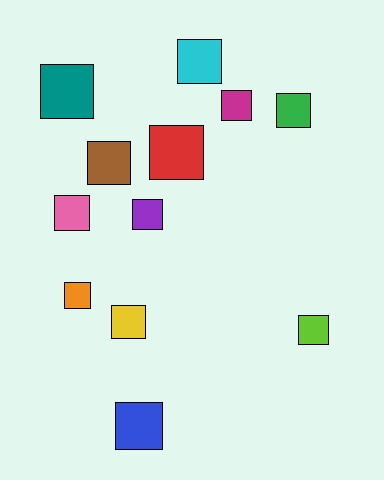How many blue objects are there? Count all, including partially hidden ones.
There is 1 blue object.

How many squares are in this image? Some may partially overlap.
There are 12 squares.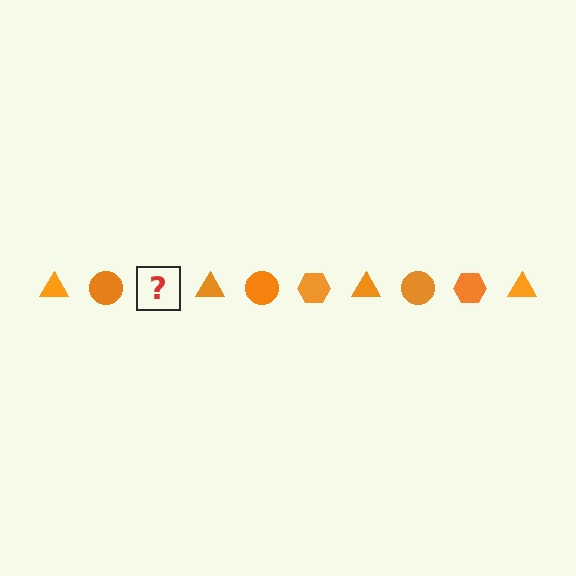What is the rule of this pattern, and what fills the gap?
The rule is that the pattern cycles through triangle, circle, hexagon shapes in orange. The gap should be filled with an orange hexagon.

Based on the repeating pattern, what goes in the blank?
The blank should be an orange hexagon.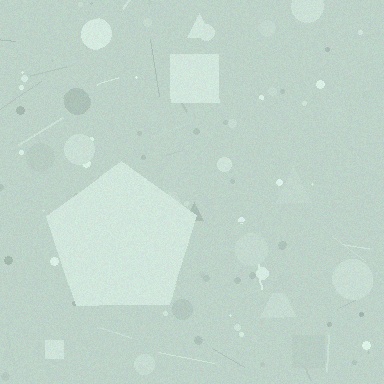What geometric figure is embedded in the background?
A pentagon is embedded in the background.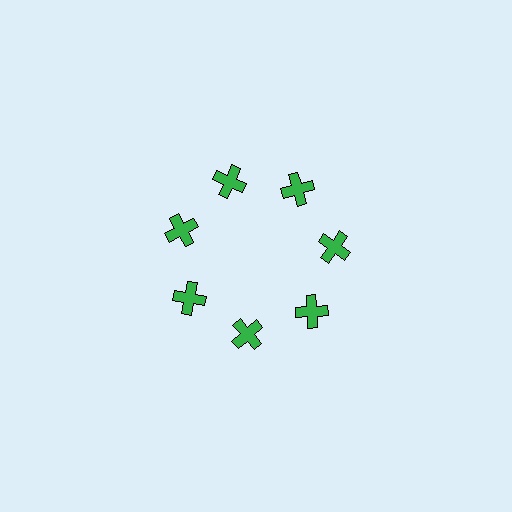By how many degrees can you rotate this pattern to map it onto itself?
The pattern maps onto itself every 51 degrees of rotation.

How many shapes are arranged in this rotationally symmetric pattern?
There are 7 shapes, arranged in 7 groups of 1.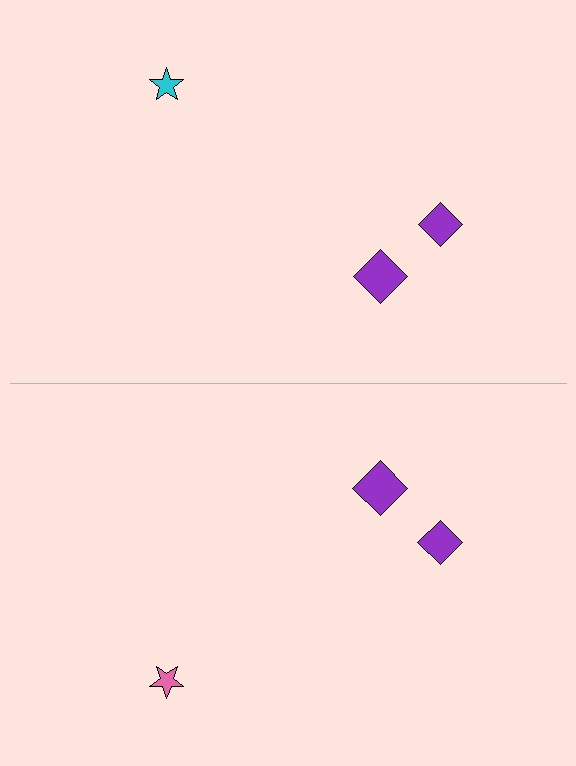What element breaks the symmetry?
The pink star on the bottom side breaks the symmetry — its mirror counterpart is cyan.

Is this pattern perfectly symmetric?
No, the pattern is not perfectly symmetric. The pink star on the bottom side breaks the symmetry — its mirror counterpart is cyan.